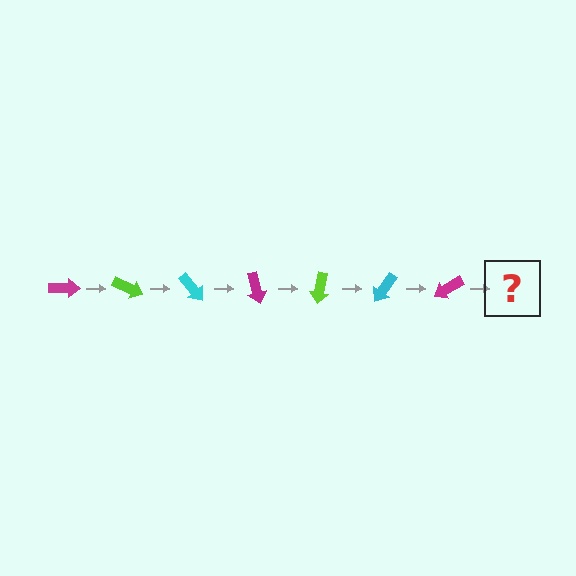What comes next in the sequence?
The next element should be a lime arrow, rotated 175 degrees from the start.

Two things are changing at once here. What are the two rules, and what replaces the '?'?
The two rules are that it rotates 25 degrees each step and the color cycles through magenta, lime, and cyan. The '?' should be a lime arrow, rotated 175 degrees from the start.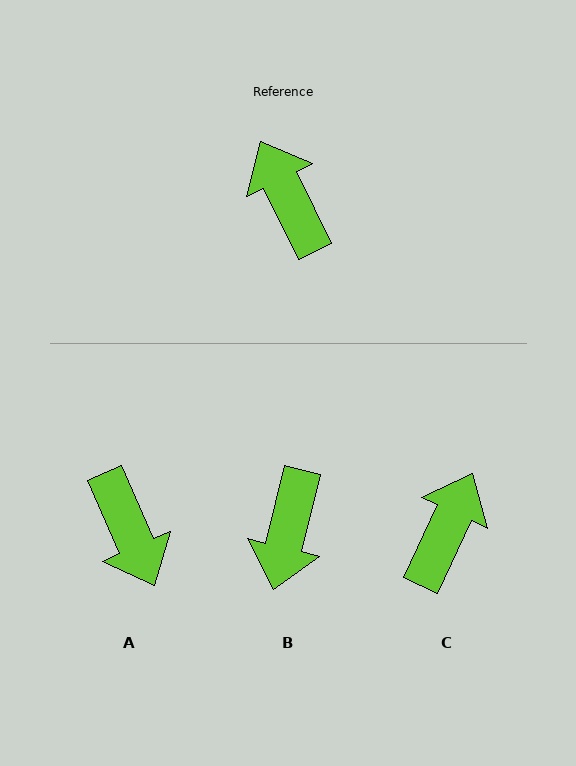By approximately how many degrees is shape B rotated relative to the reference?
Approximately 140 degrees counter-clockwise.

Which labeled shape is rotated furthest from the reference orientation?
A, about 177 degrees away.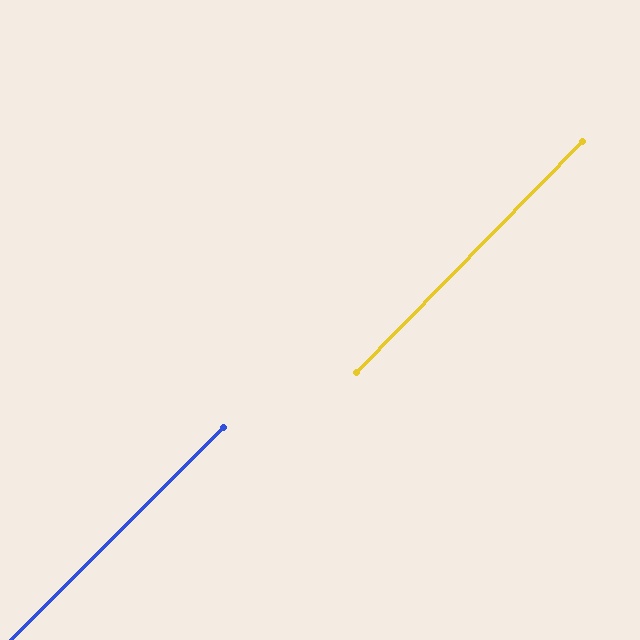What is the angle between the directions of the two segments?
Approximately 1 degree.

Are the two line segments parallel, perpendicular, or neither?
Parallel — their directions differ by only 0.7°.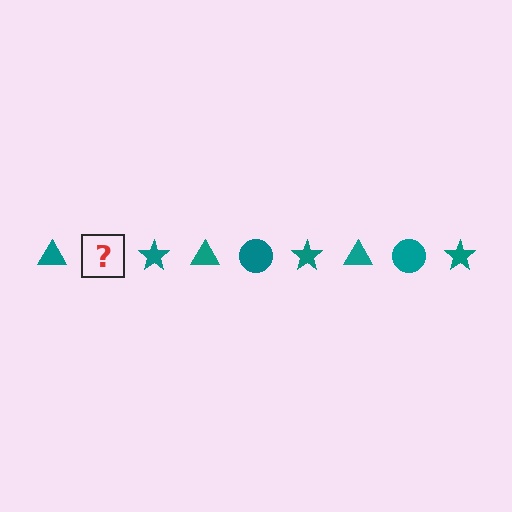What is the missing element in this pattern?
The missing element is a teal circle.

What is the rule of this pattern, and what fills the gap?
The rule is that the pattern cycles through triangle, circle, star shapes in teal. The gap should be filled with a teal circle.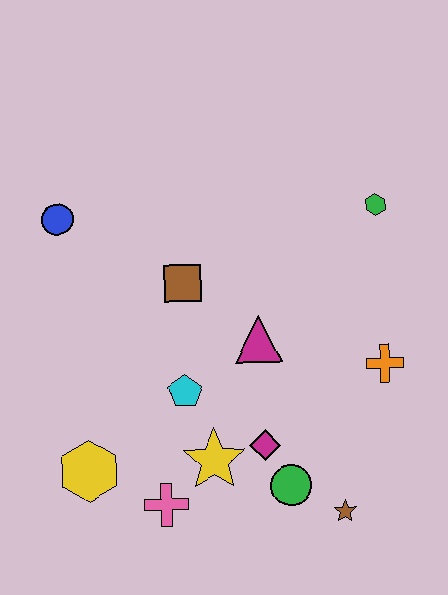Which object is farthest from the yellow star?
The green hexagon is farthest from the yellow star.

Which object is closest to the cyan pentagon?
The yellow star is closest to the cyan pentagon.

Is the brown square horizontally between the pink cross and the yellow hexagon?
No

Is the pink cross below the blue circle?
Yes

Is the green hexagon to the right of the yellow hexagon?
Yes